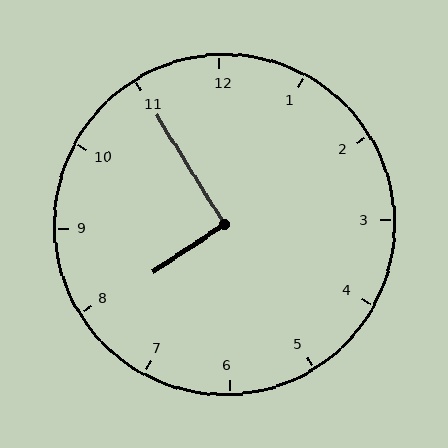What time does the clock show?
7:55.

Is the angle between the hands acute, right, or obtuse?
It is right.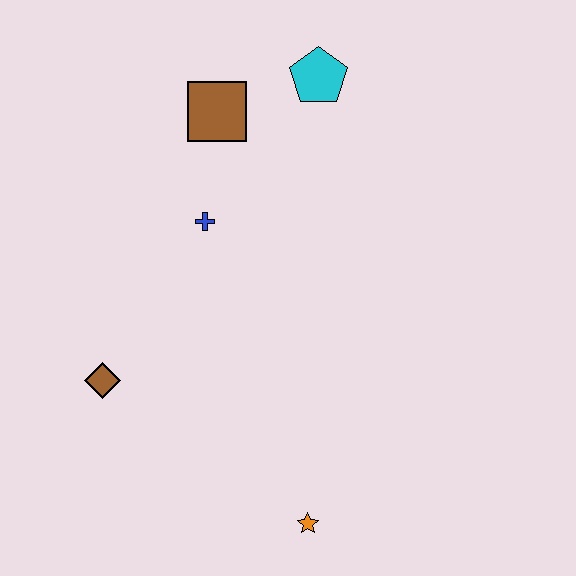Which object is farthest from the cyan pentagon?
The orange star is farthest from the cyan pentagon.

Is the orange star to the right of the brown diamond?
Yes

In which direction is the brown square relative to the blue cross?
The brown square is above the blue cross.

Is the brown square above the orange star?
Yes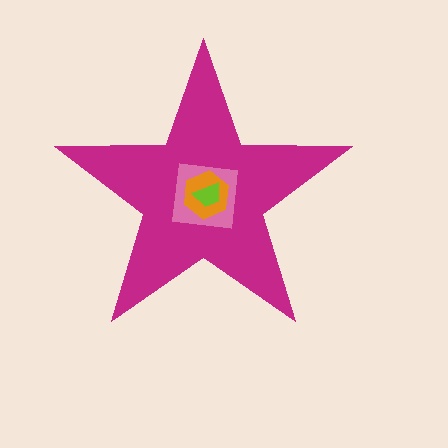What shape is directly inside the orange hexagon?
The lime trapezoid.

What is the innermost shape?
The lime trapezoid.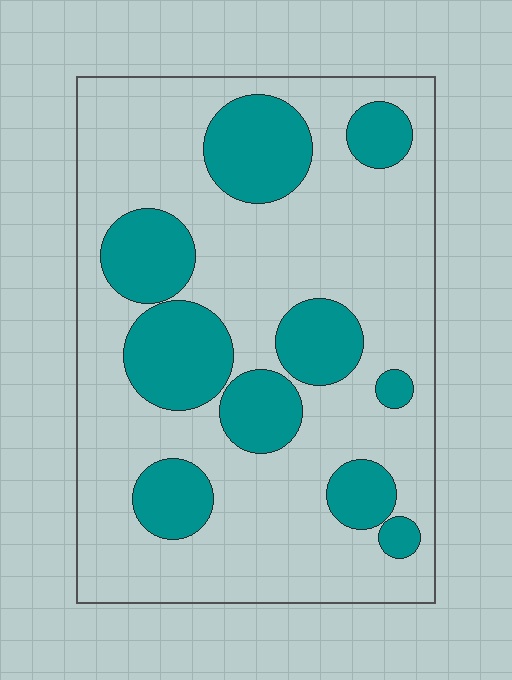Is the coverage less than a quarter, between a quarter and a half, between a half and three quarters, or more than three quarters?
Between a quarter and a half.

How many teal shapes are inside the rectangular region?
10.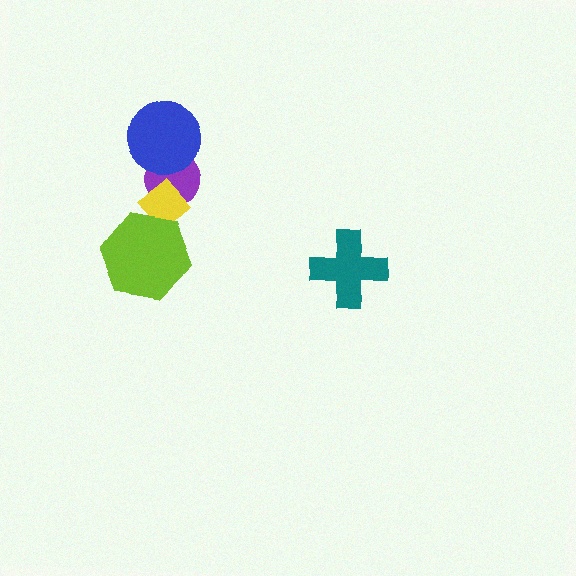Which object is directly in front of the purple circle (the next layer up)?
The yellow diamond is directly in front of the purple circle.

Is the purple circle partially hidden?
Yes, it is partially covered by another shape.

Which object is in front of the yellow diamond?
The lime hexagon is in front of the yellow diamond.